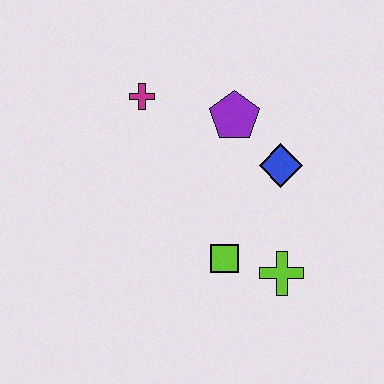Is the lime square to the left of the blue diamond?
Yes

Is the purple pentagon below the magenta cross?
Yes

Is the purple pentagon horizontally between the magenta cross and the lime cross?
Yes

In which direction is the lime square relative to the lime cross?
The lime square is to the left of the lime cross.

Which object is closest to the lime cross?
The lime square is closest to the lime cross.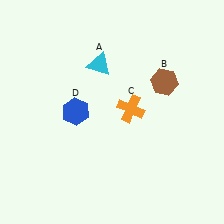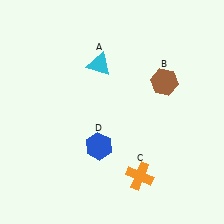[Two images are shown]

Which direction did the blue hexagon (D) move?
The blue hexagon (D) moved down.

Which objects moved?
The objects that moved are: the orange cross (C), the blue hexagon (D).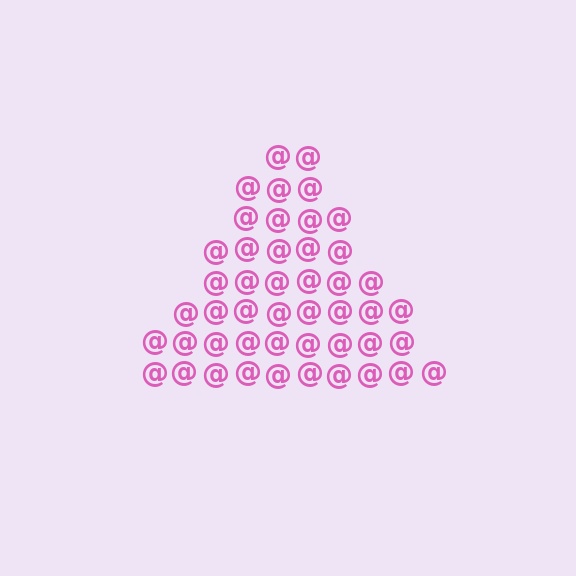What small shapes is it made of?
It is made of small at signs.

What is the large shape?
The large shape is a triangle.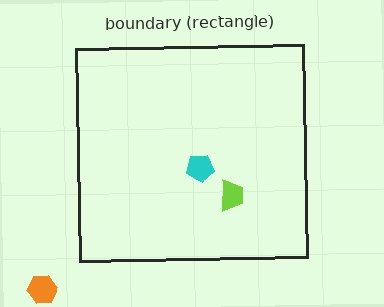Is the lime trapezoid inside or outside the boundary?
Inside.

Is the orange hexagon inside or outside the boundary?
Outside.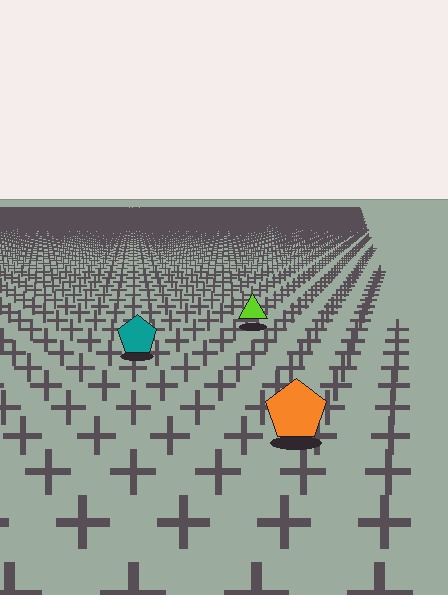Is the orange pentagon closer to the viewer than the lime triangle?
Yes. The orange pentagon is closer — you can tell from the texture gradient: the ground texture is coarser near it.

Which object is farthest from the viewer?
The lime triangle is farthest from the viewer. It appears smaller and the ground texture around it is denser.